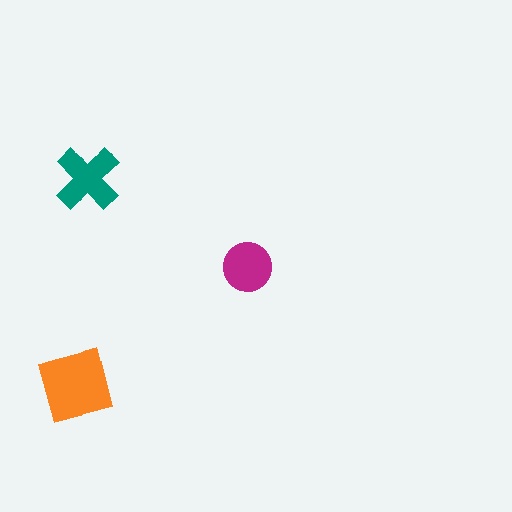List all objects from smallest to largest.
The magenta circle, the teal cross, the orange square.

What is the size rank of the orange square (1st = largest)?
1st.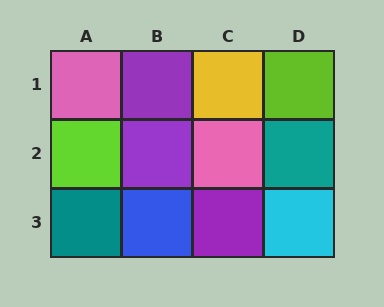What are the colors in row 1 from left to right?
Pink, purple, yellow, lime.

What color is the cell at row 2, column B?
Purple.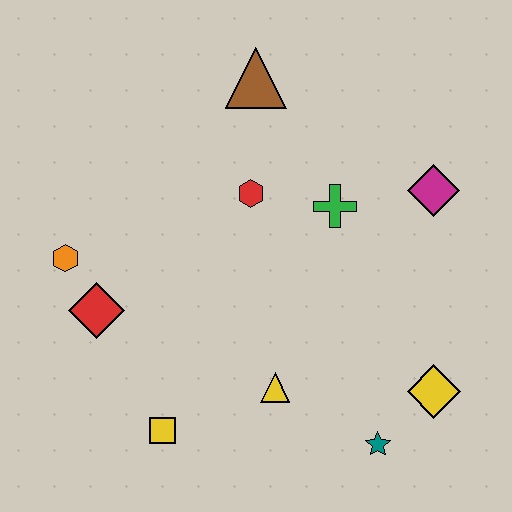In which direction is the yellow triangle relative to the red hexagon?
The yellow triangle is below the red hexagon.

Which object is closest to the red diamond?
The orange hexagon is closest to the red diamond.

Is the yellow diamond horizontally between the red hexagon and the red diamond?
No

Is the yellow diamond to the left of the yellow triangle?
No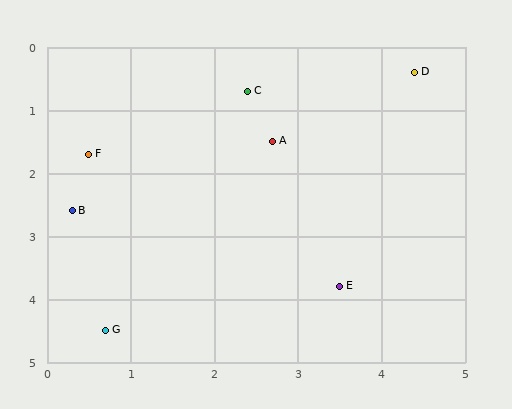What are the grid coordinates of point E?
Point E is at approximately (3.5, 3.8).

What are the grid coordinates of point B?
Point B is at approximately (0.3, 2.6).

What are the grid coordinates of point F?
Point F is at approximately (0.5, 1.7).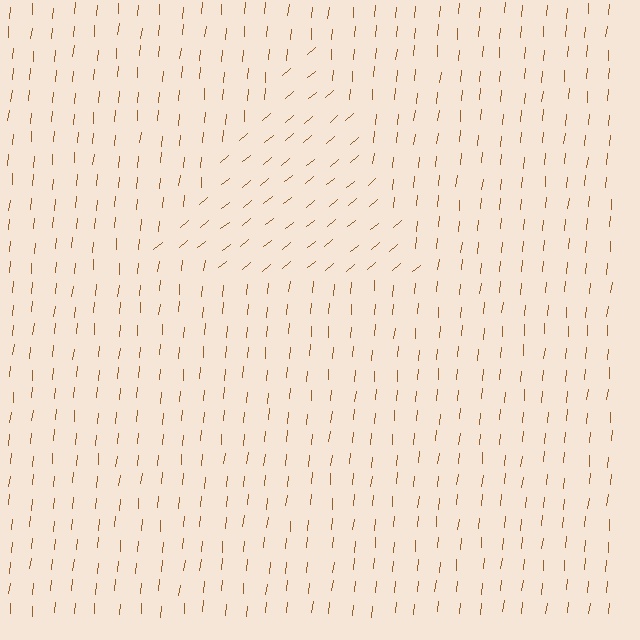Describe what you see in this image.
The image is filled with small brown line segments. A triangle region in the image has lines oriented differently from the surrounding lines, creating a visible texture boundary.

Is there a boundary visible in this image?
Yes, there is a texture boundary formed by a change in line orientation.